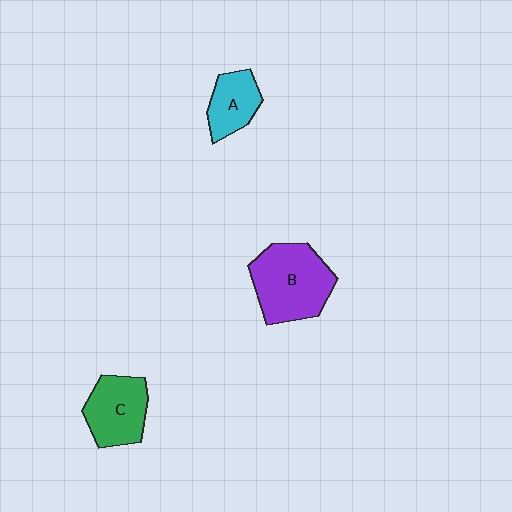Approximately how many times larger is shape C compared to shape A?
Approximately 1.4 times.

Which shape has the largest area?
Shape B (purple).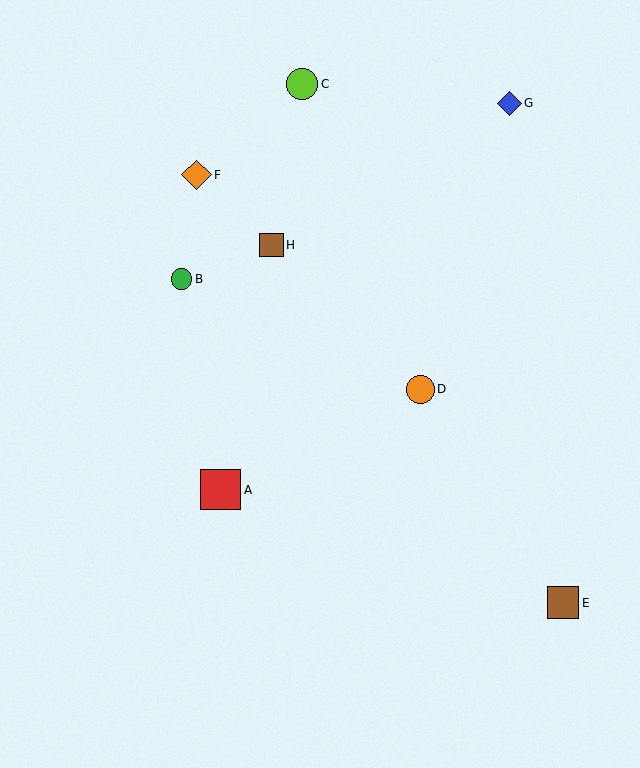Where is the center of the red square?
The center of the red square is at (221, 490).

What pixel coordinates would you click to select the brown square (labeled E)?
Click at (563, 603) to select the brown square E.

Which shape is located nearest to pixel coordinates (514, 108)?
The blue diamond (labeled G) at (510, 103) is nearest to that location.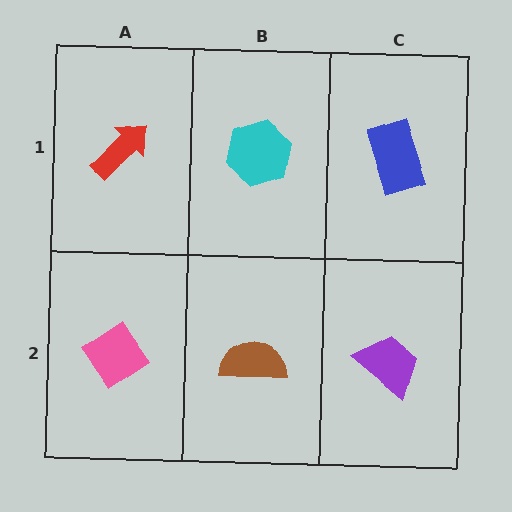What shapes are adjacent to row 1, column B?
A brown semicircle (row 2, column B), a red arrow (row 1, column A), a blue rectangle (row 1, column C).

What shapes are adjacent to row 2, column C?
A blue rectangle (row 1, column C), a brown semicircle (row 2, column B).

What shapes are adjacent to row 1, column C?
A purple trapezoid (row 2, column C), a cyan hexagon (row 1, column B).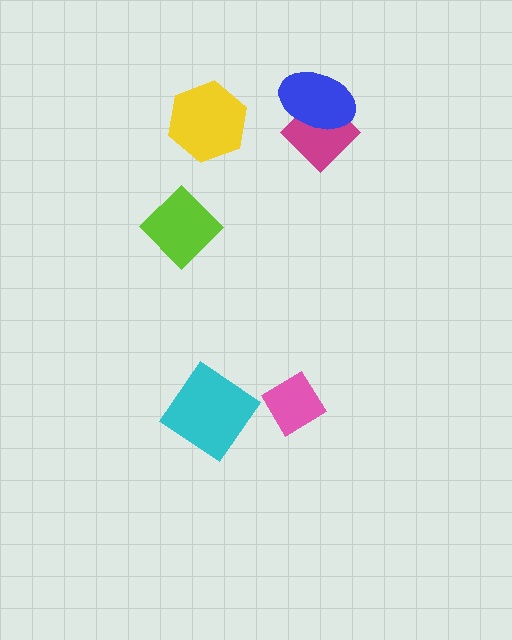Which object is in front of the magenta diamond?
The blue ellipse is in front of the magenta diamond.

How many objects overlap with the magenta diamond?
1 object overlaps with the magenta diamond.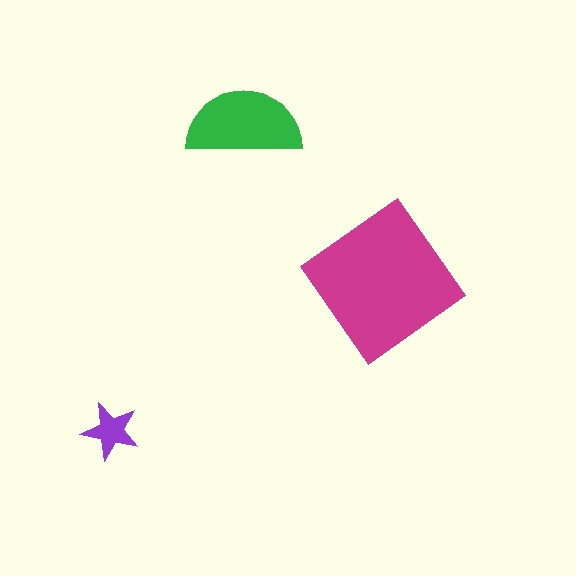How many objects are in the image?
There are 3 objects in the image.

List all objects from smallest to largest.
The purple star, the green semicircle, the magenta diamond.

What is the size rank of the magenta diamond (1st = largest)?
1st.